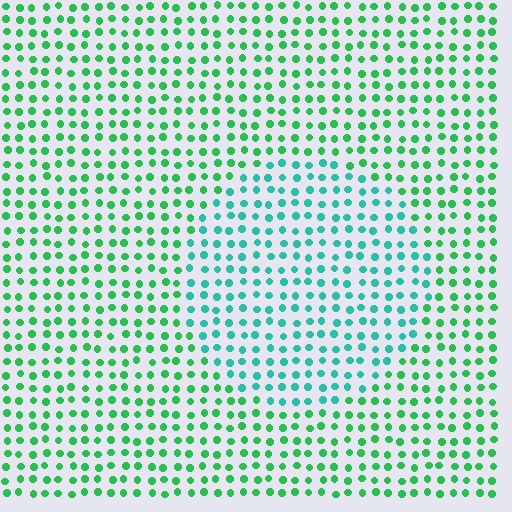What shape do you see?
I see a circle.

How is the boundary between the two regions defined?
The boundary is defined purely by a slight shift in hue (about 35 degrees). Spacing, size, and orientation are identical on both sides.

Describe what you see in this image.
The image is filled with small green elements in a uniform arrangement. A circle-shaped region is visible where the elements are tinted to a slightly different hue, forming a subtle color boundary.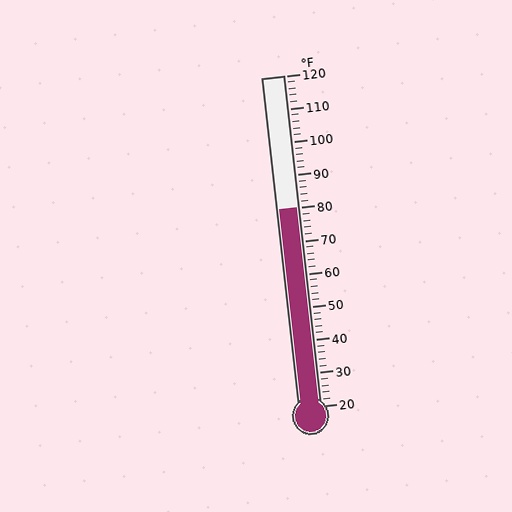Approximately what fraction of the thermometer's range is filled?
The thermometer is filled to approximately 60% of its range.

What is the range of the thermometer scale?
The thermometer scale ranges from 20°F to 120°F.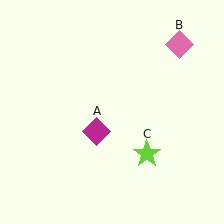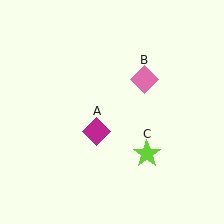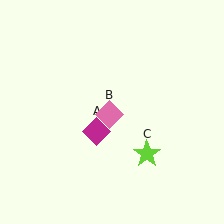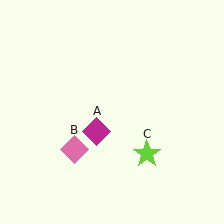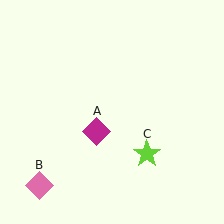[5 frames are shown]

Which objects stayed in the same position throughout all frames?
Magenta diamond (object A) and lime star (object C) remained stationary.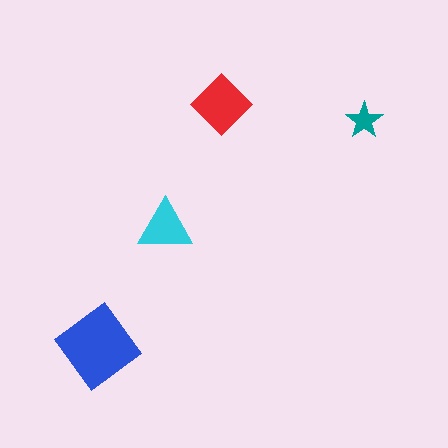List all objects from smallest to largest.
The teal star, the cyan triangle, the red diamond, the blue diamond.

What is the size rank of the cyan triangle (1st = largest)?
3rd.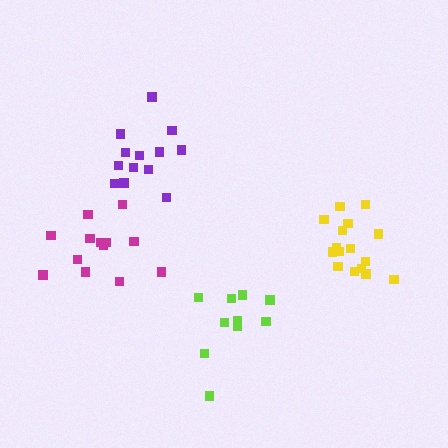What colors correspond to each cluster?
The clusters are colored: lime, magenta, yellow, purple.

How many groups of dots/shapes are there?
There are 4 groups.